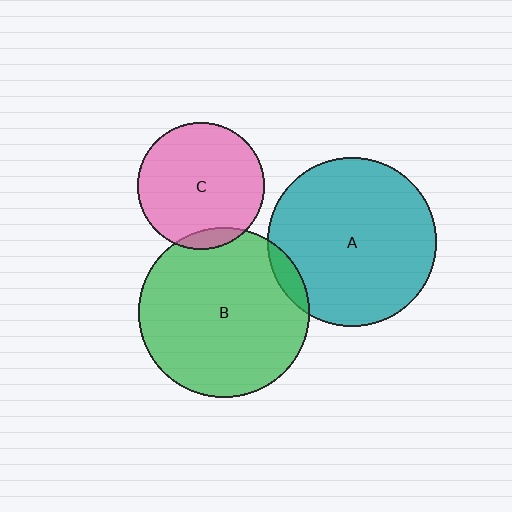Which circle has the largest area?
Circle B (green).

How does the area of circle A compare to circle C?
Approximately 1.8 times.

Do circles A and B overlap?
Yes.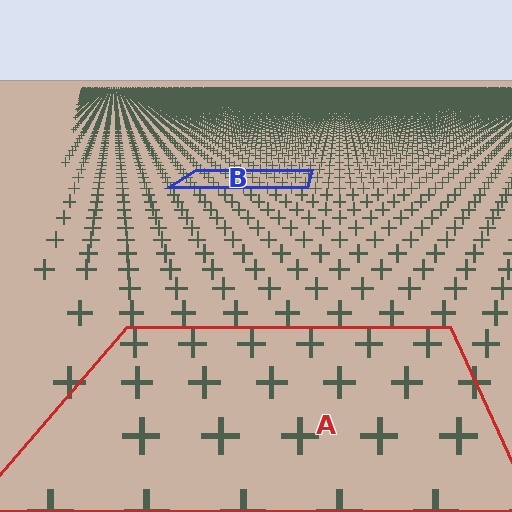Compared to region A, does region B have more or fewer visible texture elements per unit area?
Region B has more texture elements per unit area — they are packed more densely because it is farther away.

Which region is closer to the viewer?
Region A is closer. The texture elements there are larger and more spread out.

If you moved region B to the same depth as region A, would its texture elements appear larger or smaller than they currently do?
They would appear larger. At a closer depth, the same texture elements are projected at a bigger on-screen size.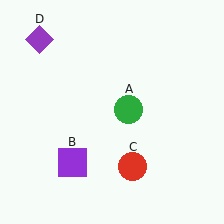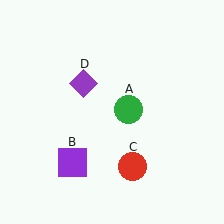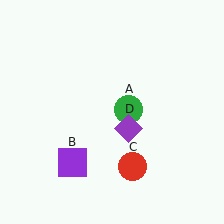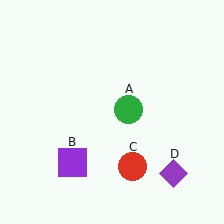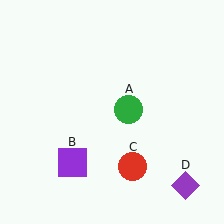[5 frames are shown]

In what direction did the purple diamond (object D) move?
The purple diamond (object D) moved down and to the right.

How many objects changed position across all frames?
1 object changed position: purple diamond (object D).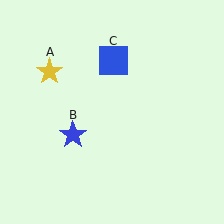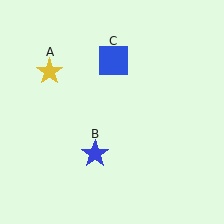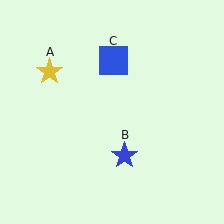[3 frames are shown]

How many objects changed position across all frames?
1 object changed position: blue star (object B).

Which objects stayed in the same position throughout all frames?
Yellow star (object A) and blue square (object C) remained stationary.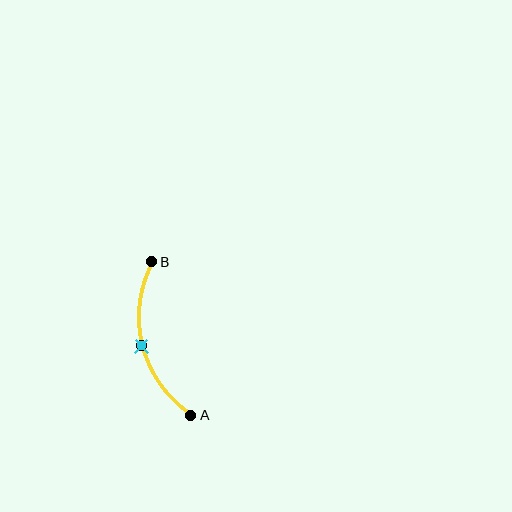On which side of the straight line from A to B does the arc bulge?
The arc bulges to the left of the straight line connecting A and B.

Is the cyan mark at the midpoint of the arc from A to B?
Yes. The cyan mark lies on the arc at equal arc-length from both A and B — it is the arc midpoint.